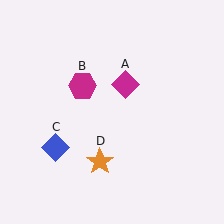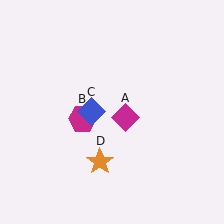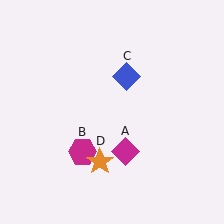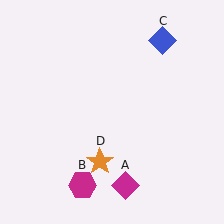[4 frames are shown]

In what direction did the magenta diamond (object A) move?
The magenta diamond (object A) moved down.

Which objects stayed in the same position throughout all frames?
Orange star (object D) remained stationary.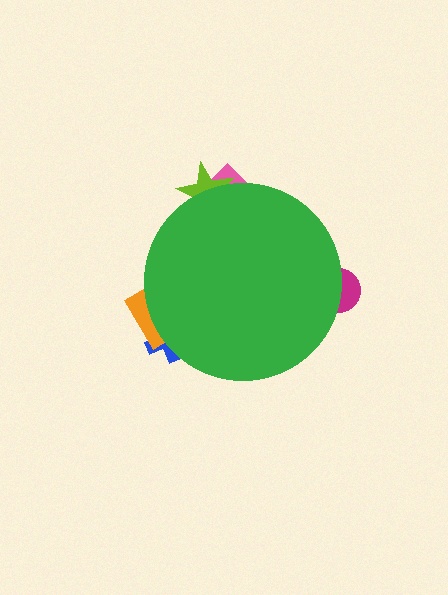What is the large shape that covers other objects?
A green circle.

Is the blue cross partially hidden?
Yes, the blue cross is partially hidden behind the green circle.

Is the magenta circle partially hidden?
Yes, the magenta circle is partially hidden behind the green circle.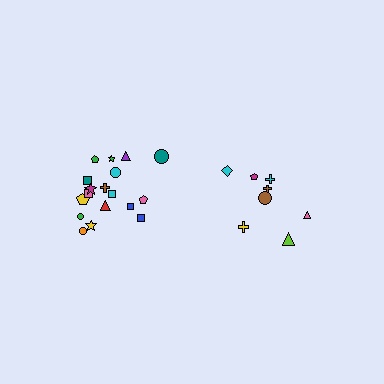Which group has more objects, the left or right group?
The left group.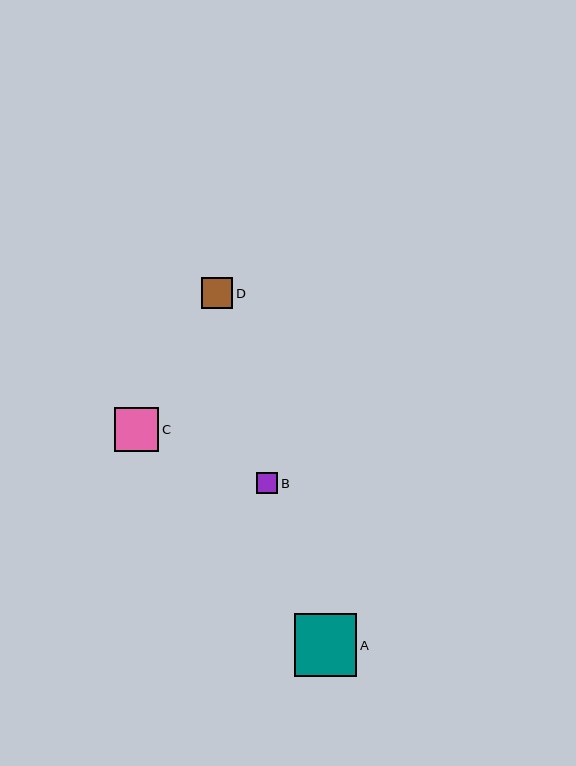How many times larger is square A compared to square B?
Square A is approximately 2.9 times the size of square B.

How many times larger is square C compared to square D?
Square C is approximately 1.4 times the size of square D.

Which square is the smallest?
Square B is the smallest with a size of approximately 21 pixels.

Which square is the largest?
Square A is the largest with a size of approximately 63 pixels.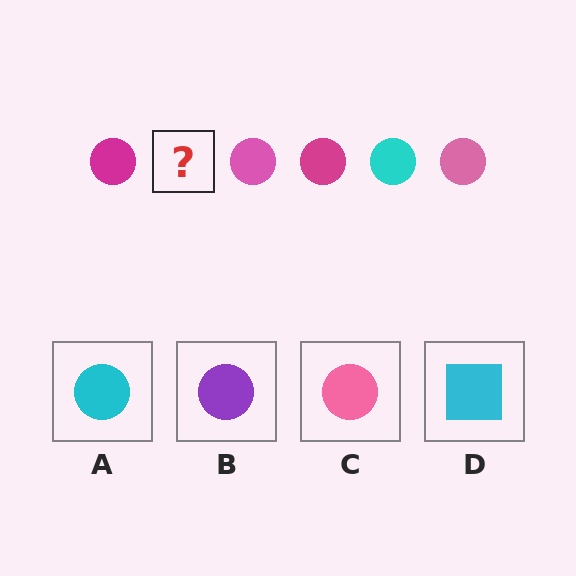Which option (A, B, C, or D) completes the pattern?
A.